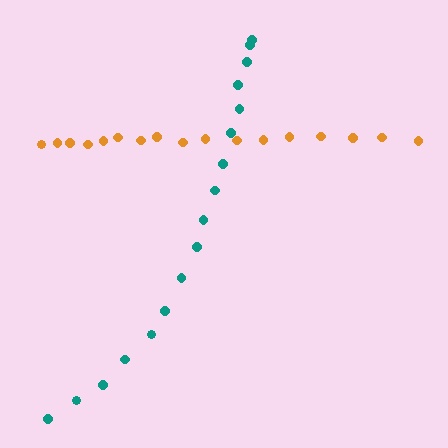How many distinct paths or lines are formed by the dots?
There are 2 distinct paths.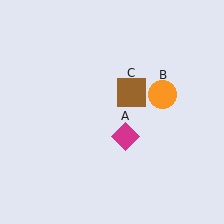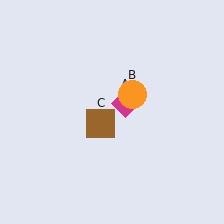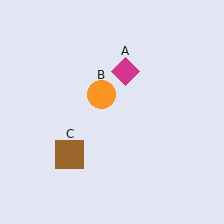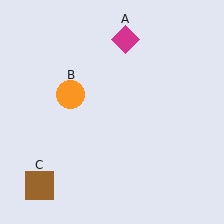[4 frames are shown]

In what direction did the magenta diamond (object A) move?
The magenta diamond (object A) moved up.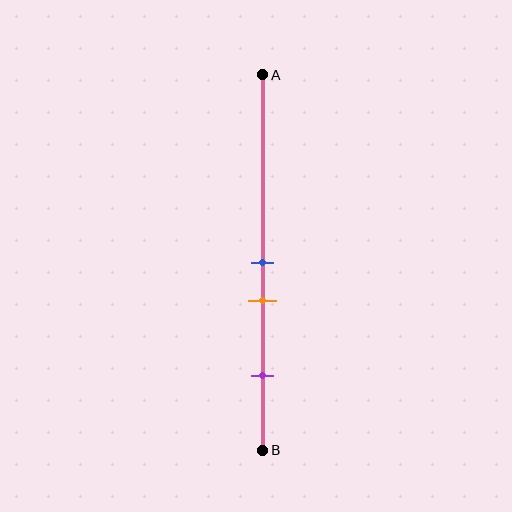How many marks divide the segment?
There are 3 marks dividing the segment.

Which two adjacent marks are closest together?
The blue and orange marks are the closest adjacent pair.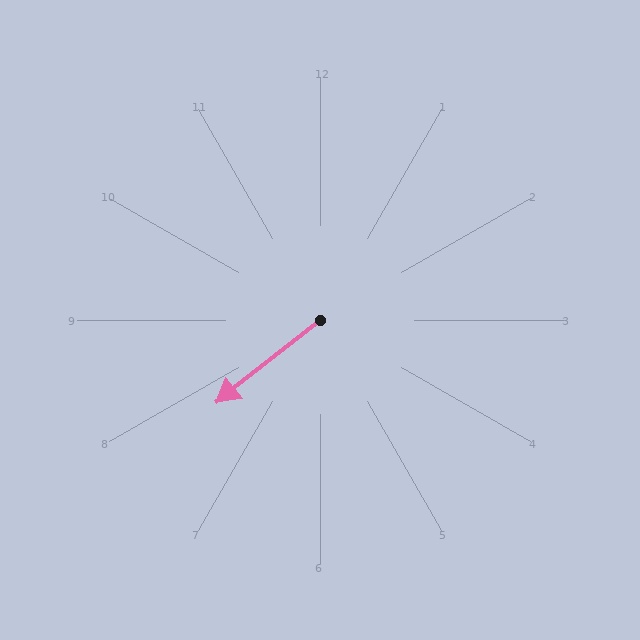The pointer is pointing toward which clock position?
Roughly 8 o'clock.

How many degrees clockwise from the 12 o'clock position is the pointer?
Approximately 232 degrees.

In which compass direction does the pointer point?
Southwest.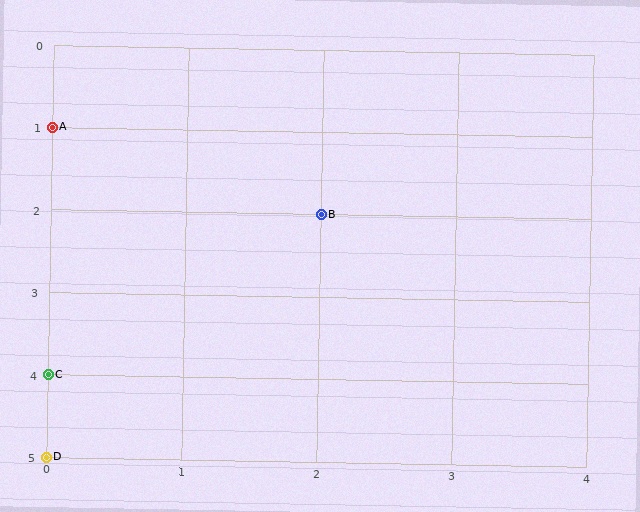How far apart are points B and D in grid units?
Points B and D are 2 columns and 3 rows apart (about 3.6 grid units diagonally).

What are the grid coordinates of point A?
Point A is at grid coordinates (0, 1).